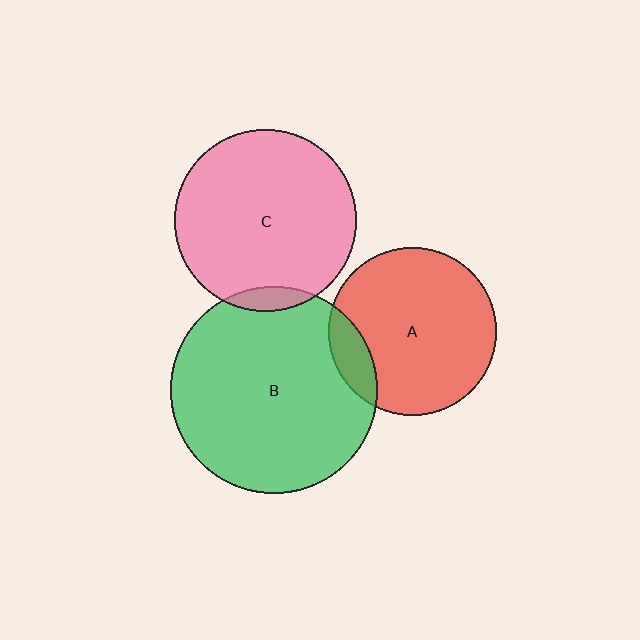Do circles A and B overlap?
Yes.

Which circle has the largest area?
Circle B (green).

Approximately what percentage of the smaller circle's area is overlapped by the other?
Approximately 15%.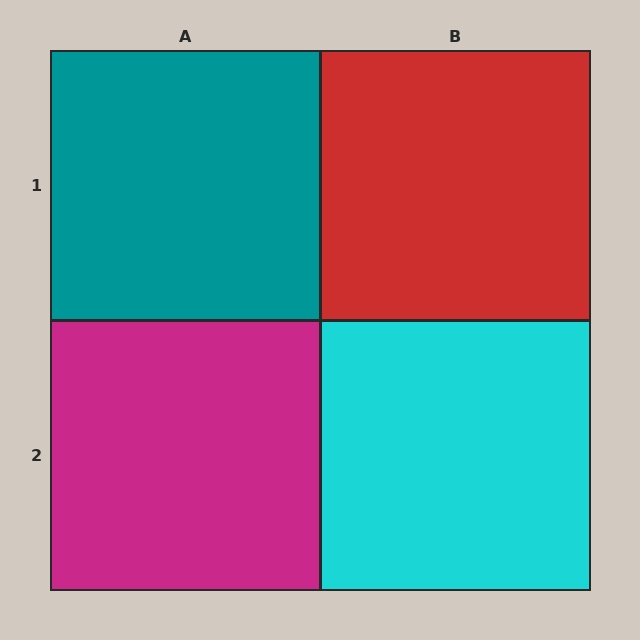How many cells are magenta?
1 cell is magenta.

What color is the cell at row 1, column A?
Teal.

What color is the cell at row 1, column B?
Red.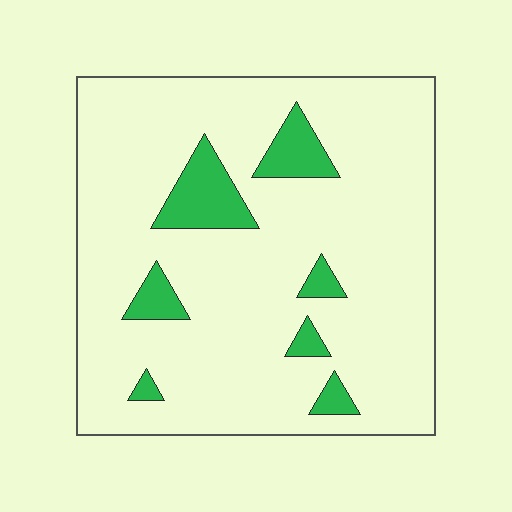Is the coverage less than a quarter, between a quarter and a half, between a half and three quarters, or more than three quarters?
Less than a quarter.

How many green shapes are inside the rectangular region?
7.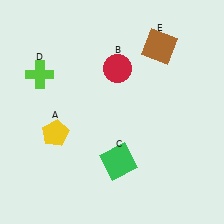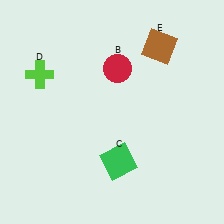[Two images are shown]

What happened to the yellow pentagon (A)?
The yellow pentagon (A) was removed in Image 2. It was in the bottom-left area of Image 1.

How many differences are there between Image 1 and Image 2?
There is 1 difference between the two images.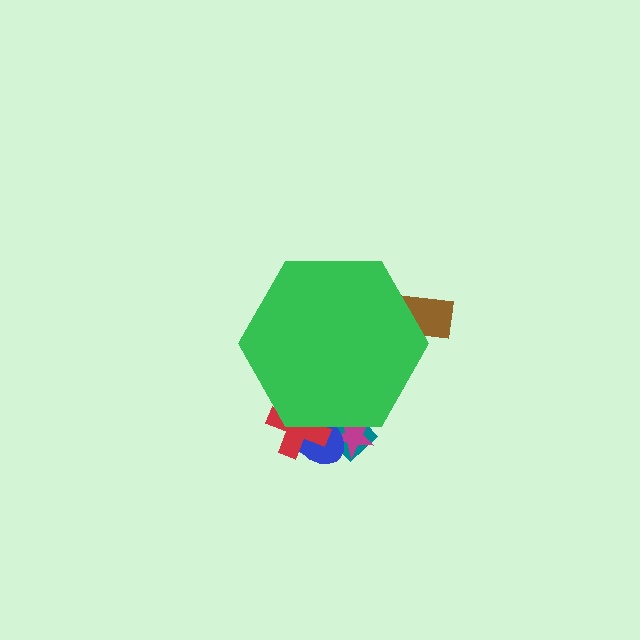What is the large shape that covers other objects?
A green hexagon.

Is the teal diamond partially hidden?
Yes, the teal diamond is partially hidden behind the green hexagon.